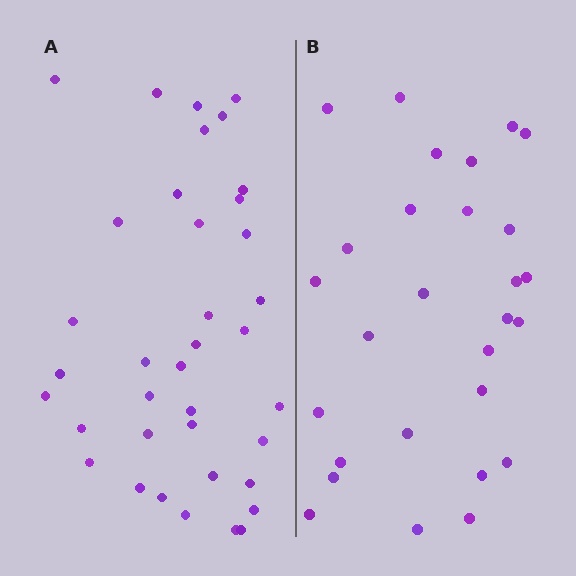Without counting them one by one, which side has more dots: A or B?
Region A (the left region) has more dots.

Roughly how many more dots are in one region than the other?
Region A has roughly 8 or so more dots than region B.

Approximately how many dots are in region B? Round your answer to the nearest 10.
About 30 dots. (The exact count is 28, which rounds to 30.)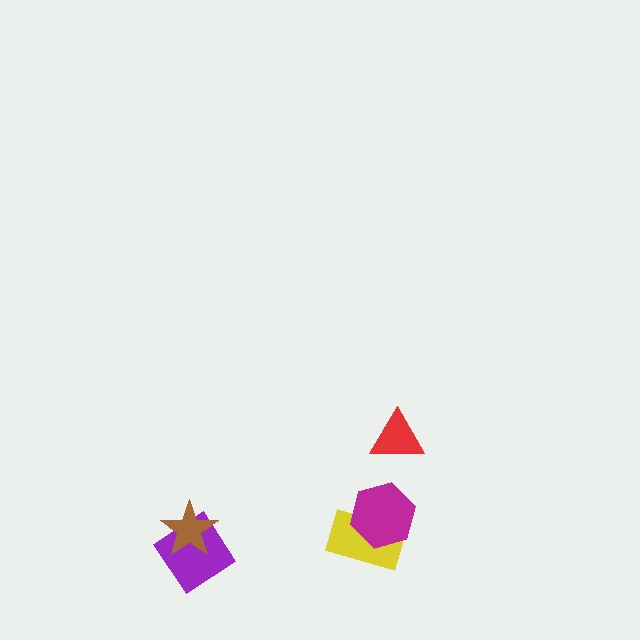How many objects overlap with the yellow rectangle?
1 object overlaps with the yellow rectangle.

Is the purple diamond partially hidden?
Yes, it is partially covered by another shape.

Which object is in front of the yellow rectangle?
The magenta hexagon is in front of the yellow rectangle.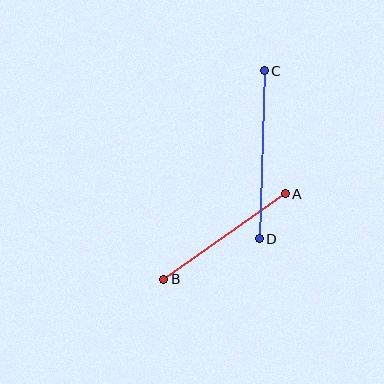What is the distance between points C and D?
The distance is approximately 168 pixels.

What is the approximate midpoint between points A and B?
The midpoint is at approximately (224, 237) pixels.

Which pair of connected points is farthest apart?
Points C and D are farthest apart.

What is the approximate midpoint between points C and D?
The midpoint is at approximately (262, 155) pixels.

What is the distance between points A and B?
The distance is approximately 148 pixels.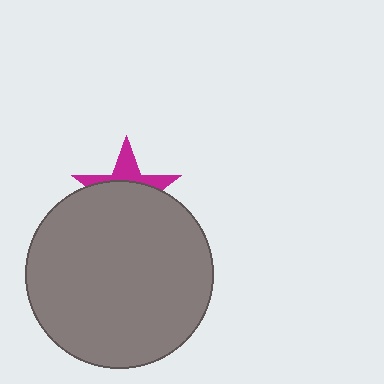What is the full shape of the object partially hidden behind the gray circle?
The partially hidden object is a magenta star.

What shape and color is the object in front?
The object in front is a gray circle.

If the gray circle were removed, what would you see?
You would see the complete magenta star.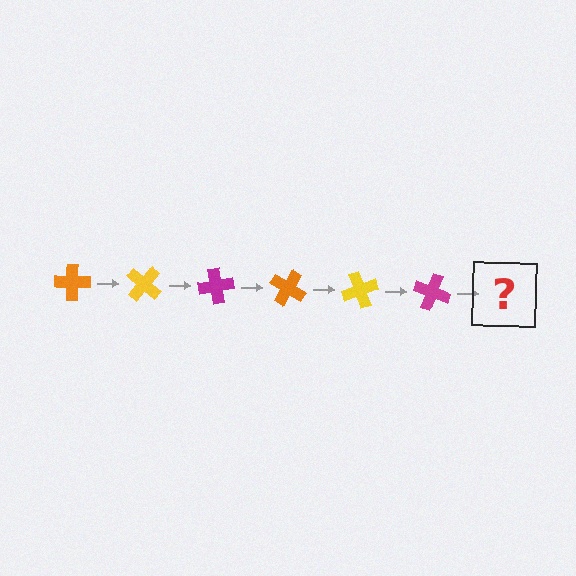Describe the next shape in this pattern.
It should be an orange cross, rotated 240 degrees from the start.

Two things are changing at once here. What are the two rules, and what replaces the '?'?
The two rules are that it rotates 40 degrees each step and the color cycles through orange, yellow, and magenta. The '?' should be an orange cross, rotated 240 degrees from the start.